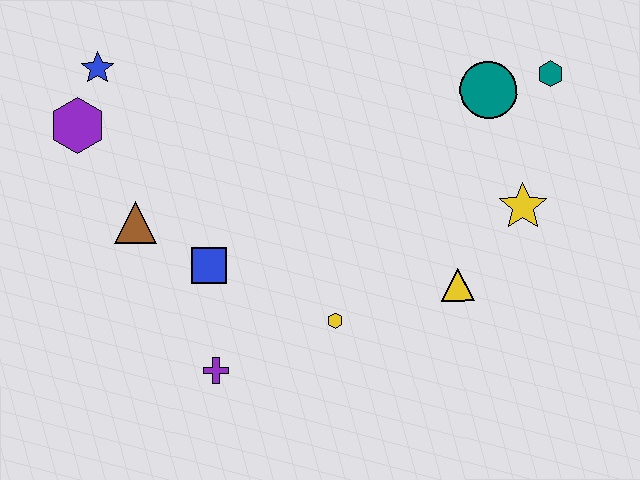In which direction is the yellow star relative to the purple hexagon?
The yellow star is to the right of the purple hexagon.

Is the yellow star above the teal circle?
No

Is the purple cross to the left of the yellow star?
Yes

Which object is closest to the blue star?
The purple hexagon is closest to the blue star.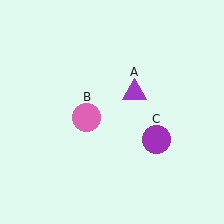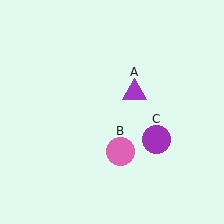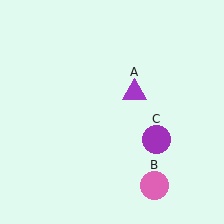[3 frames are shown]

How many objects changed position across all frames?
1 object changed position: pink circle (object B).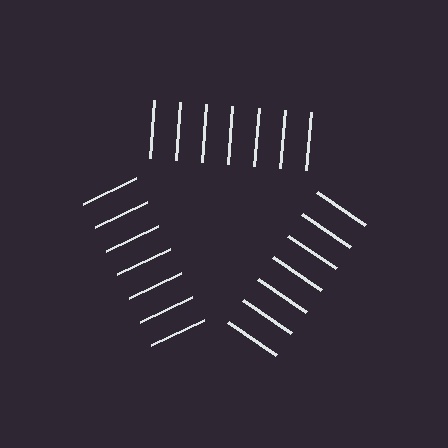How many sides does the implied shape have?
3 sides — the line-ends trace a triangle.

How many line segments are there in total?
21 — 7 along each of the 3 edges.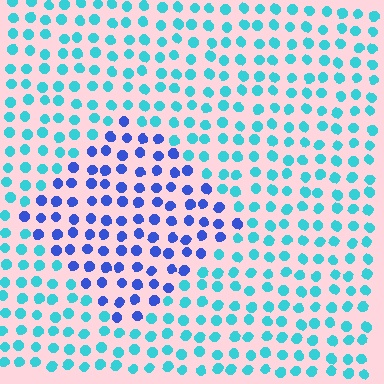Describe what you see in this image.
The image is filled with small cyan elements in a uniform arrangement. A diamond-shaped region is visible where the elements are tinted to a slightly different hue, forming a subtle color boundary.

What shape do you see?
I see a diamond.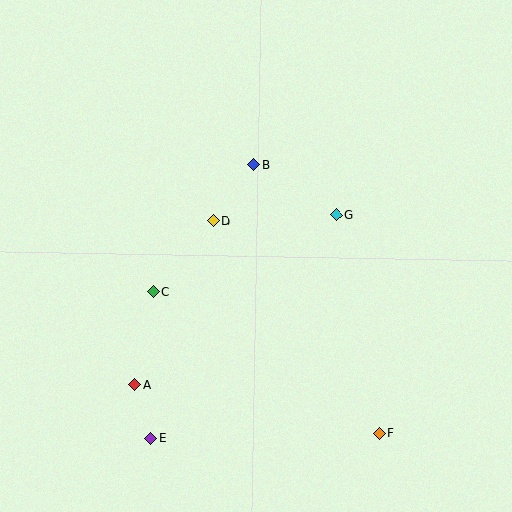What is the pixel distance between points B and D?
The distance between B and D is 69 pixels.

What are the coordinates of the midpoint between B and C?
The midpoint between B and C is at (203, 228).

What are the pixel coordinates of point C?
Point C is at (153, 292).